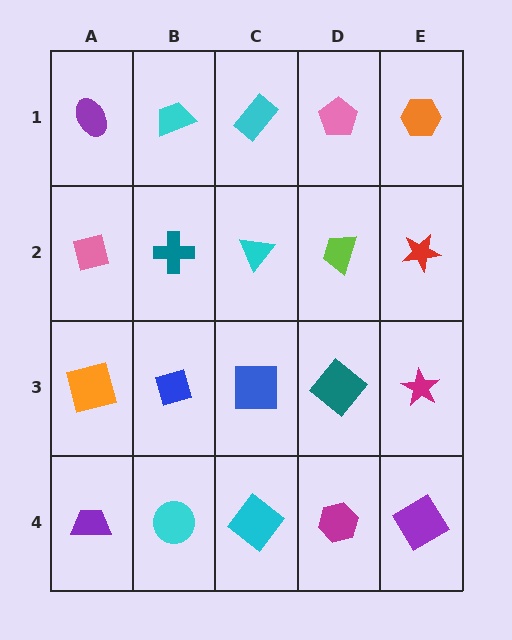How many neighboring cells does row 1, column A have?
2.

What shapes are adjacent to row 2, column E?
An orange hexagon (row 1, column E), a magenta star (row 3, column E), a lime trapezoid (row 2, column D).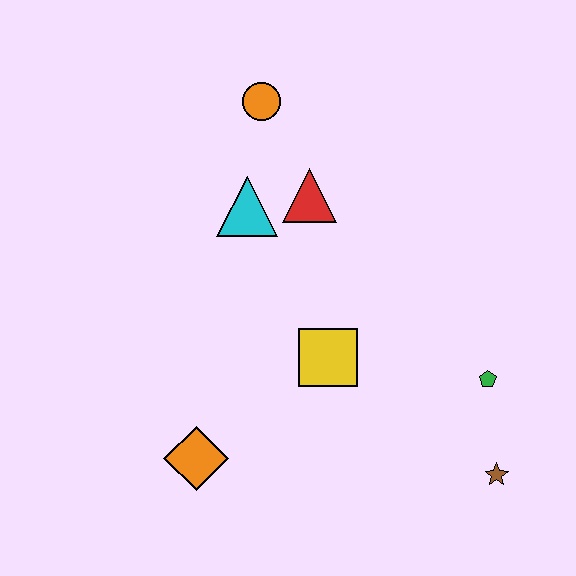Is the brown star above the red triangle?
No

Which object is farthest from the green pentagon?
The orange circle is farthest from the green pentagon.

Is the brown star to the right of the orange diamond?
Yes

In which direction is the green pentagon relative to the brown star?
The green pentagon is above the brown star.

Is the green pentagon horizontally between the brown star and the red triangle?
Yes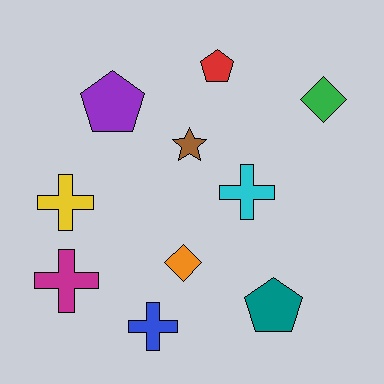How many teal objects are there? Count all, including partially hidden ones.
There is 1 teal object.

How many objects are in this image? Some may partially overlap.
There are 10 objects.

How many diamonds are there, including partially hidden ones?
There are 2 diamonds.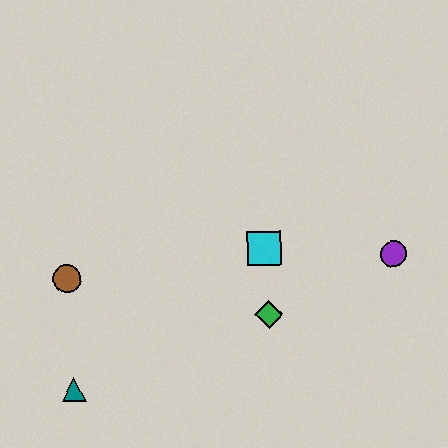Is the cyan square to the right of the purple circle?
No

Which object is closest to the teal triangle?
The brown circle is closest to the teal triangle.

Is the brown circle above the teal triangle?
Yes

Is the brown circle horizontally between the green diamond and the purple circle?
No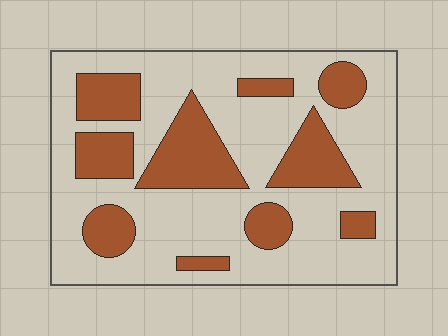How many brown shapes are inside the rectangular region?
10.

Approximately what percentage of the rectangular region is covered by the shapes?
Approximately 30%.